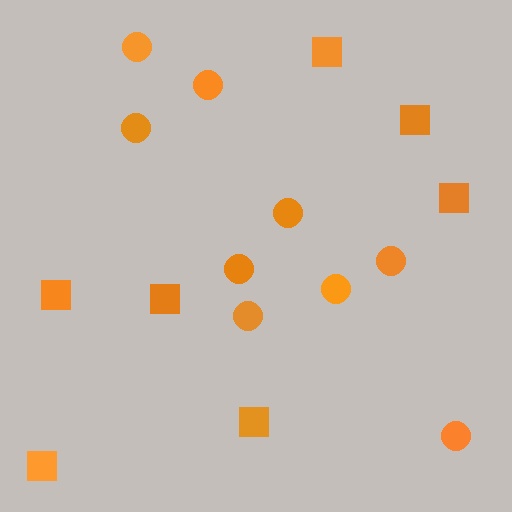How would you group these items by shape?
There are 2 groups: one group of circles (9) and one group of squares (7).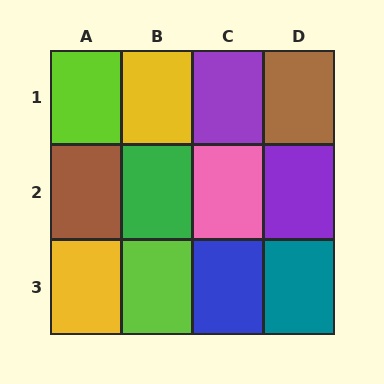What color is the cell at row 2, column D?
Purple.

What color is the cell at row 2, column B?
Green.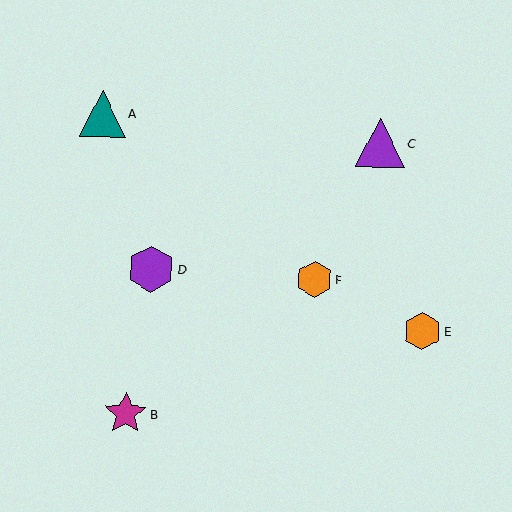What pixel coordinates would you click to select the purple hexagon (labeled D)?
Click at (151, 269) to select the purple hexagon D.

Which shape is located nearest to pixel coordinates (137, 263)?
The purple hexagon (labeled D) at (151, 269) is nearest to that location.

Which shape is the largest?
The purple triangle (labeled C) is the largest.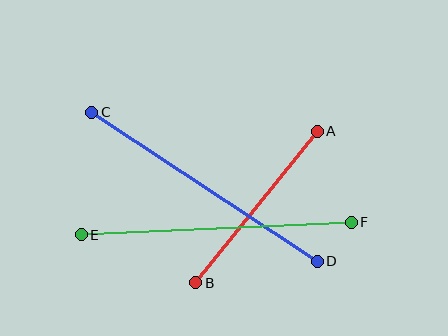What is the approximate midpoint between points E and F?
The midpoint is at approximately (216, 228) pixels.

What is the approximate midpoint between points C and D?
The midpoint is at approximately (204, 187) pixels.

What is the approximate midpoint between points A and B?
The midpoint is at approximately (256, 207) pixels.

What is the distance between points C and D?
The distance is approximately 270 pixels.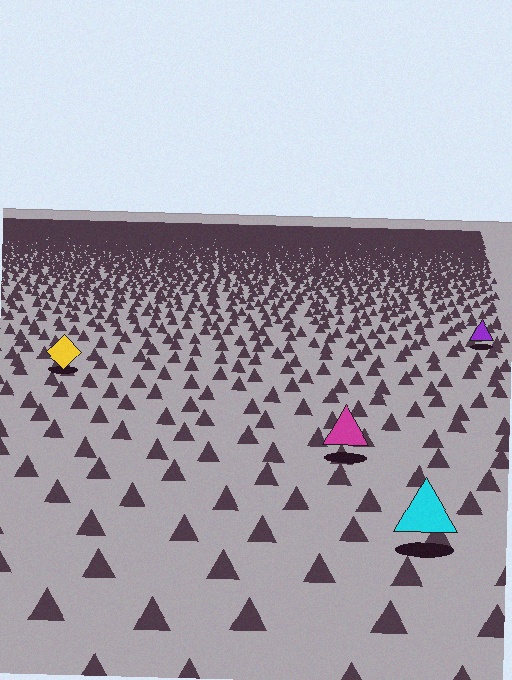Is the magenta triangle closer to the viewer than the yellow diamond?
Yes. The magenta triangle is closer — you can tell from the texture gradient: the ground texture is coarser near it.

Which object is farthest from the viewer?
The purple triangle is farthest from the viewer. It appears smaller and the ground texture around it is denser.